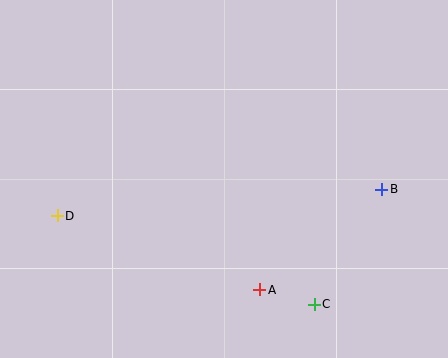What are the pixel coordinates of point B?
Point B is at (382, 189).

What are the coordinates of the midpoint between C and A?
The midpoint between C and A is at (287, 297).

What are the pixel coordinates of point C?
Point C is at (314, 304).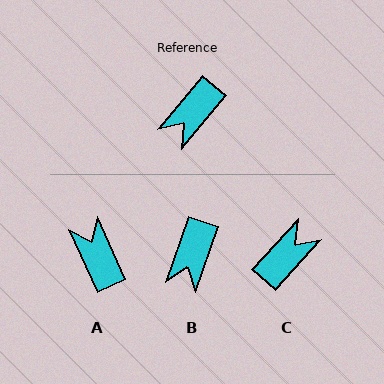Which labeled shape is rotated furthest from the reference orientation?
C, about 178 degrees away.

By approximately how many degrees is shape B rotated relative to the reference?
Approximately 21 degrees counter-clockwise.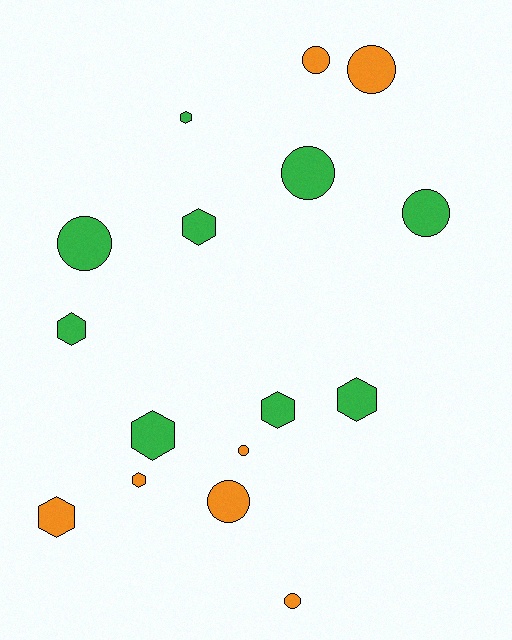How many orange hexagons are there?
There are 2 orange hexagons.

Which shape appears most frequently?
Hexagon, with 8 objects.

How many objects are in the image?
There are 16 objects.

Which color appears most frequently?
Green, with 9 objects.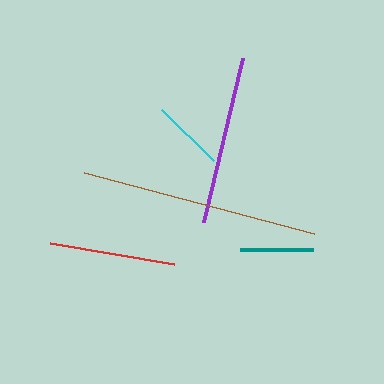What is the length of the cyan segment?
The cyan segment is approximately 73 pixels long.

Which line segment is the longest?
The brown line is the longest at approximately 238 pixels.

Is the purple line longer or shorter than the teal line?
The purple line is longer than the teal line.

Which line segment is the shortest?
The cyan line is the shortest at approximately 73 pixels.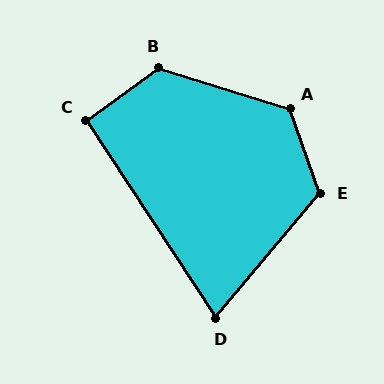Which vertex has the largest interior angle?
A, at approximately 127 degrees.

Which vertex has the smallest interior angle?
D, at approximately 73 degrees.